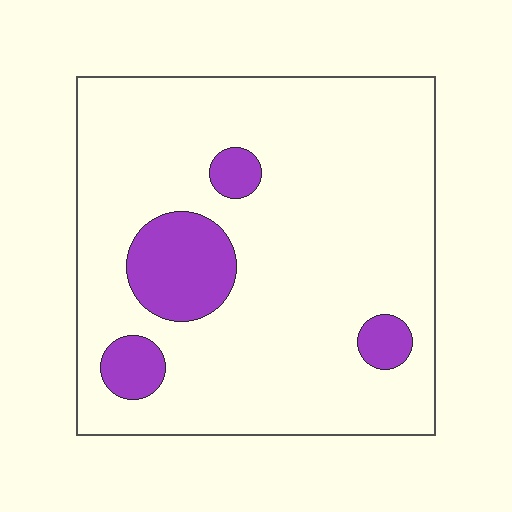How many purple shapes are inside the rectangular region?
4.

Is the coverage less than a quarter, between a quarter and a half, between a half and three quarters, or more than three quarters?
Less than a quarter.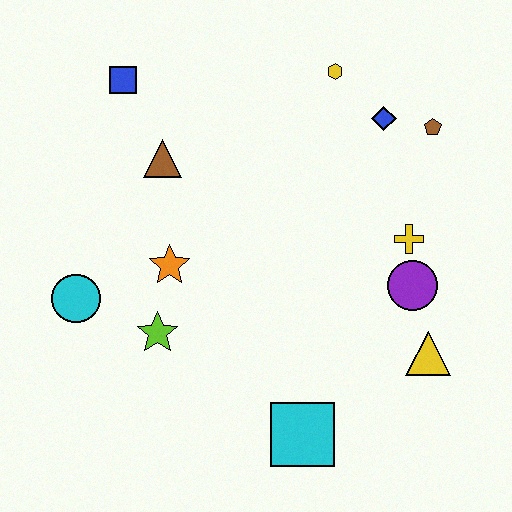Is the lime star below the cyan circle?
Yes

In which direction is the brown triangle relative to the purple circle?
The brown triangle is to the left of the purple circle.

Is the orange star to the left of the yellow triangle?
Yes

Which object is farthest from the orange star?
The brown pentagon is farthest from the orange star.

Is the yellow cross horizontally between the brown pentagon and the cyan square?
Yes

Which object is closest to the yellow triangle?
The purple circle is closest to the yellow triangle.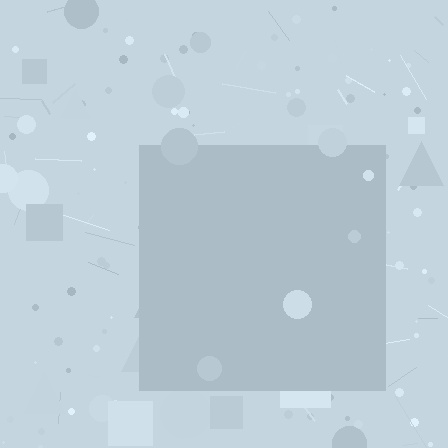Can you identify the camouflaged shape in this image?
The camouflaged shape is a square.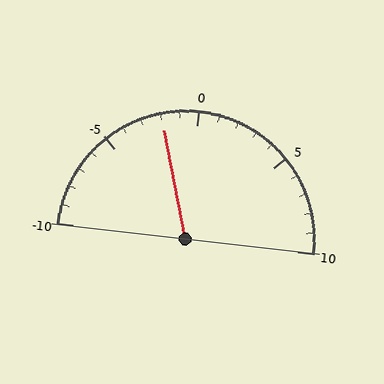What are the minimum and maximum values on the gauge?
The gauge ranges from -10 to 10.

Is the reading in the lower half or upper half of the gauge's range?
The reading is in the lower half of the range (-10 to 10).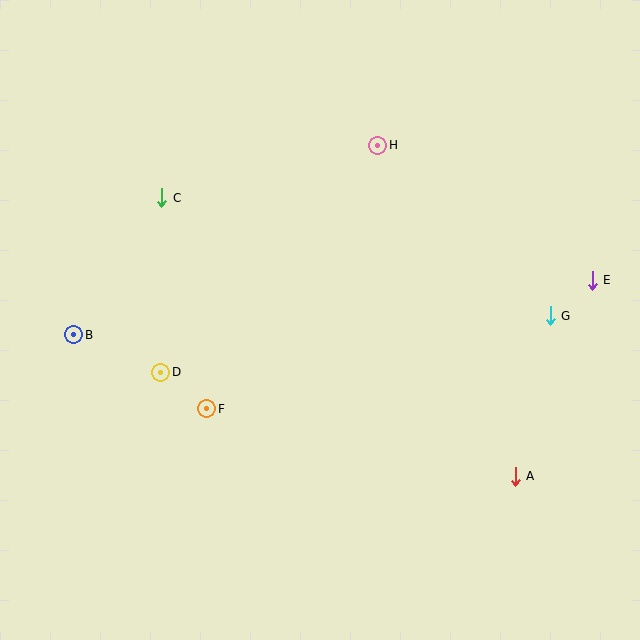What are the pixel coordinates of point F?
Point F is at (207, 409).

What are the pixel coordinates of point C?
Point C is at (162, 198).